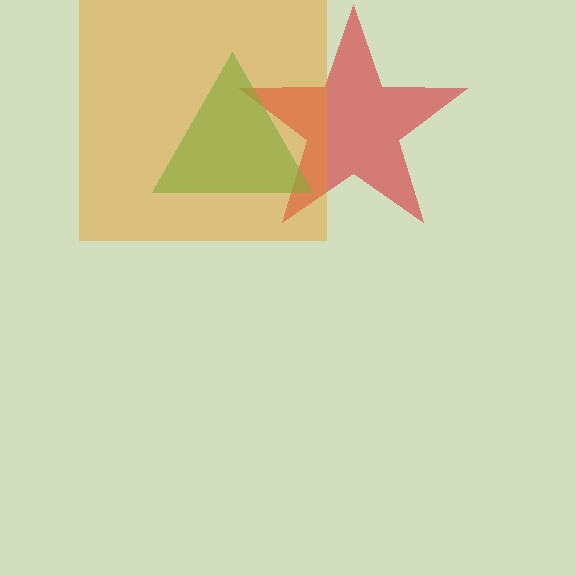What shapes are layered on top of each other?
The layered shapes are: a red star, a green triangle, an orange square.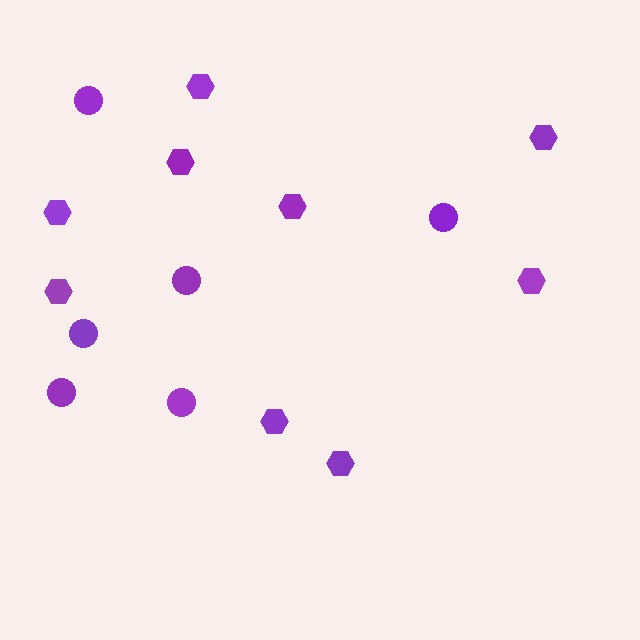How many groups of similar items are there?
There are 2 groups: one group of hexagons (9) and one group of circles (6).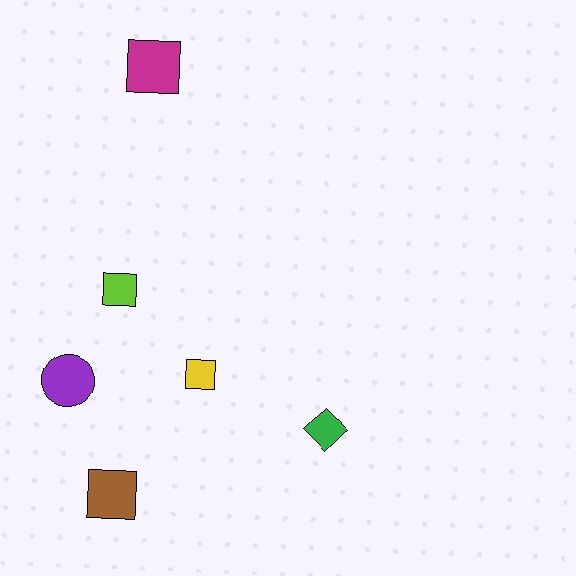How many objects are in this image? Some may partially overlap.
There are 6 objects.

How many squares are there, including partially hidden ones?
There are 4 squares.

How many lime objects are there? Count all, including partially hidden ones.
There is 1 lime object.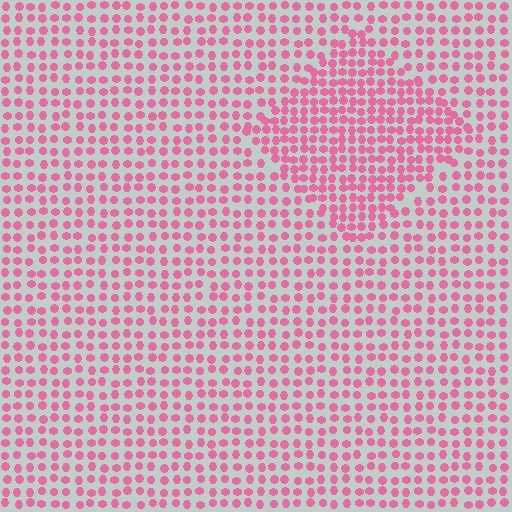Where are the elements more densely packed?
The elements are more densely packed inside the diamond boundary.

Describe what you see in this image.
The image contains small pink elements arranged at two different densities. A diamond-shaped region is visible where the elements are more densely packed than the surrounding area.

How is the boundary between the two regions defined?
The boundary is defined by a change in element density (approximately 1.6x ratio). All elements are the same color, size, and shape.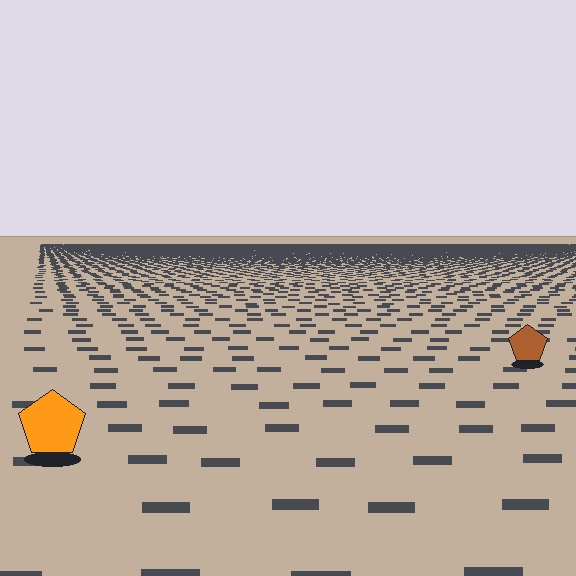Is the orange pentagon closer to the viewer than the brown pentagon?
Yes. The orange pentagon is closer — you can tell from the texture gradient: the ground texture is coarser near it.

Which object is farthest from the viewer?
The brown pentagon is farthest from the viewer. It appears smaller and the ground texture around it is denser.